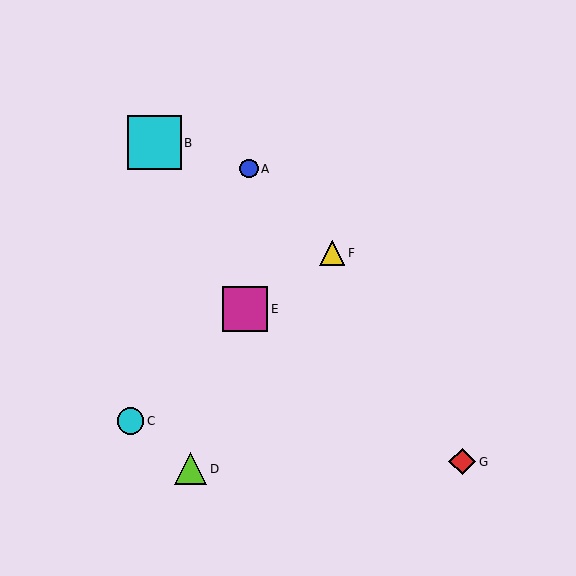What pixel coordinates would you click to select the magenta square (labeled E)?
Click at (245, 309) to select the magenta square E.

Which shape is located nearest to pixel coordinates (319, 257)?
The yellow triangle (labeled F) at (332, 253) is nearest to that location.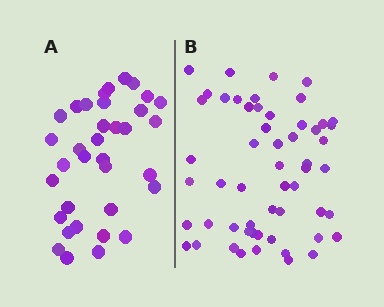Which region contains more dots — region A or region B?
Region B (the right region) has more dots.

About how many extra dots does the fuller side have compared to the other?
Region B has approximately 20 more dots than region A.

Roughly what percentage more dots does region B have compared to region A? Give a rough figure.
About 55% more.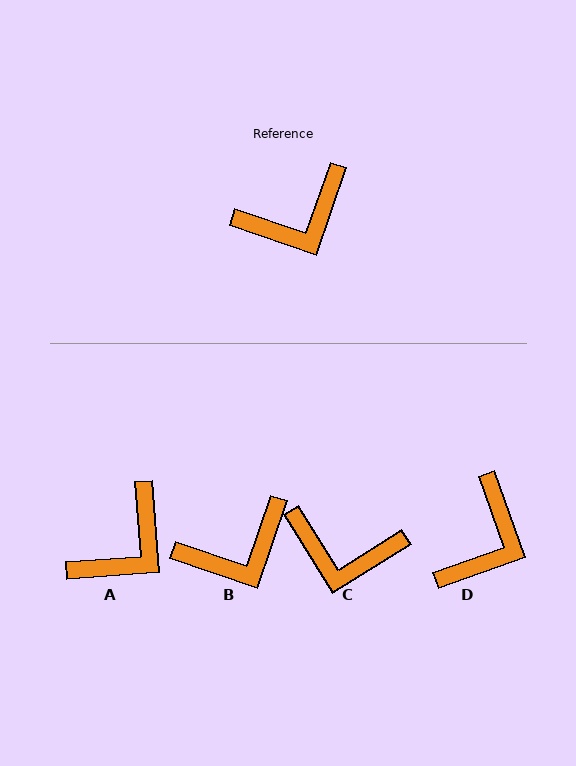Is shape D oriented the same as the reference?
No, it is off by about 38 degrees.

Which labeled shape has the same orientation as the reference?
B.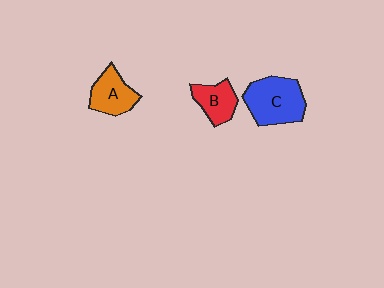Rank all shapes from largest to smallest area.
From largest to smallest: C (blue), A (orange), B (red).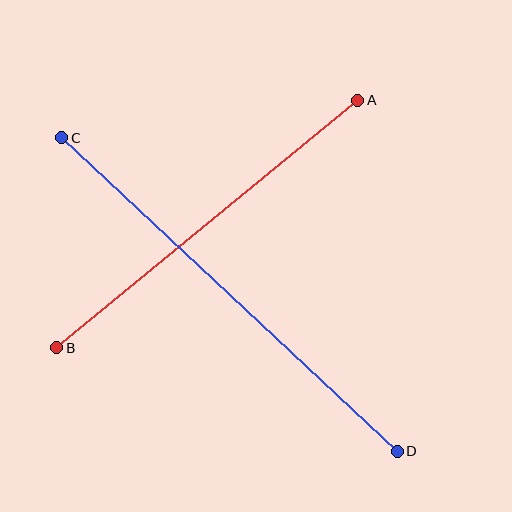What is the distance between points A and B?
The distance is approximately 390 pixels.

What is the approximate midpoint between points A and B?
The midpoint is at approximately (207, 224) pixels.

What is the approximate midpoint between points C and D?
The midpoint is at approximately (230, 295) pixels.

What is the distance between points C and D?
The distance is approximately 459 pixels.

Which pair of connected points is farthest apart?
Points C and D are farthest apart.